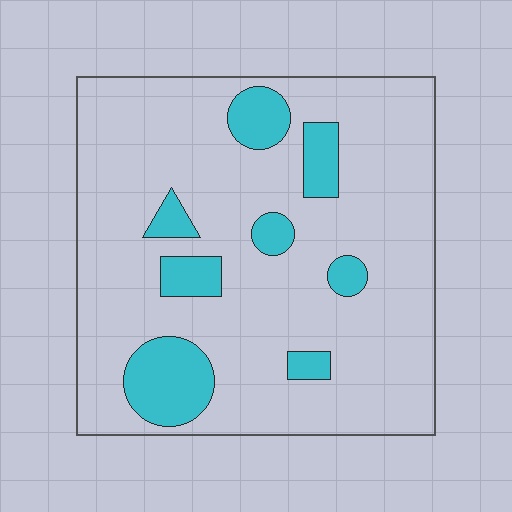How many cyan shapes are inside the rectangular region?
8.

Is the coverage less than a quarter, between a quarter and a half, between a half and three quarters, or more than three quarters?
Less than a quarter.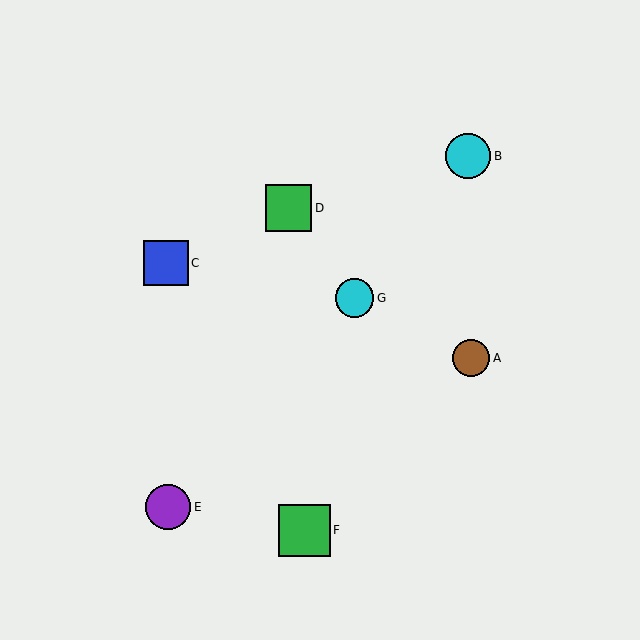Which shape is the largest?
The green square (labeled F) is the largest.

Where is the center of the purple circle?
The center of the purple circle is at (168, 507).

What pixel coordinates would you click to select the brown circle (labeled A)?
Click at (471, 358) to select the brown circle A.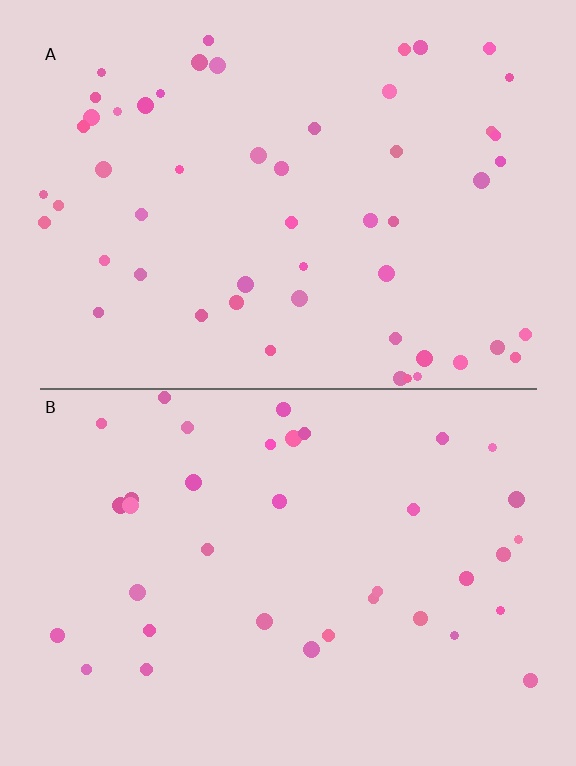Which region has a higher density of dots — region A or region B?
A (the top).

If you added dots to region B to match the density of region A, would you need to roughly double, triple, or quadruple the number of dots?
Approximately double.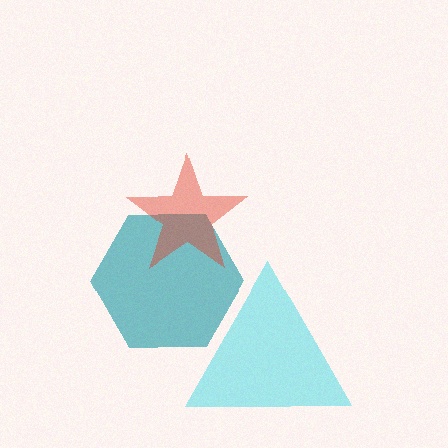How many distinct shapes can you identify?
There are 3 distinct shapes: a teal hexagon, a cyan triangle, a red star.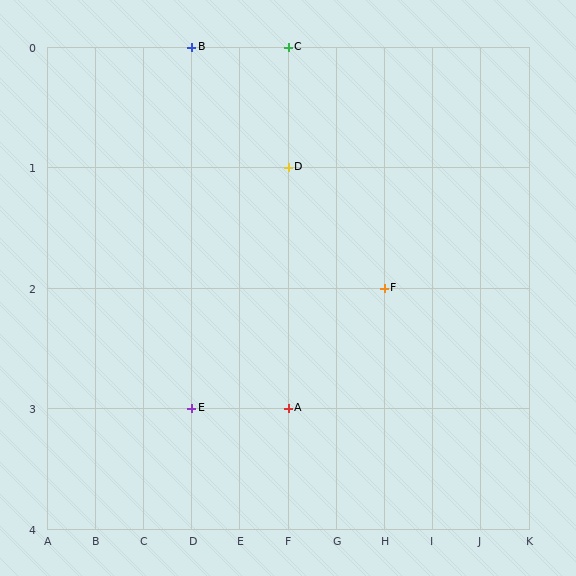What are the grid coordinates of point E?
Point E is at grid coordinates (D, 3).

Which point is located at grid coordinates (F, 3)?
Point A is at (F, 3).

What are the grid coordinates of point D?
Point D is at grid coordinates (F, 1).